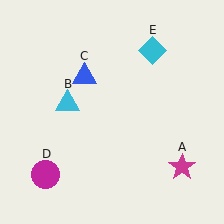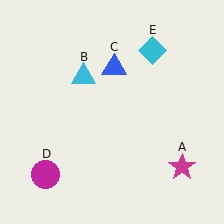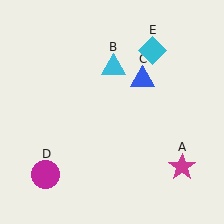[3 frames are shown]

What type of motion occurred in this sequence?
The cyan triangle (object B), blue triangle (object C) rotated clockwise around the center of the scene.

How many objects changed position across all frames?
2 objects changed position: cyan triangle (object B), blue triangle (object C).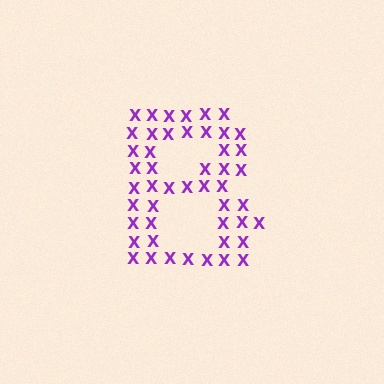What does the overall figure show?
The overall figure shows the letter B.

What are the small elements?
The small elements are letter X's.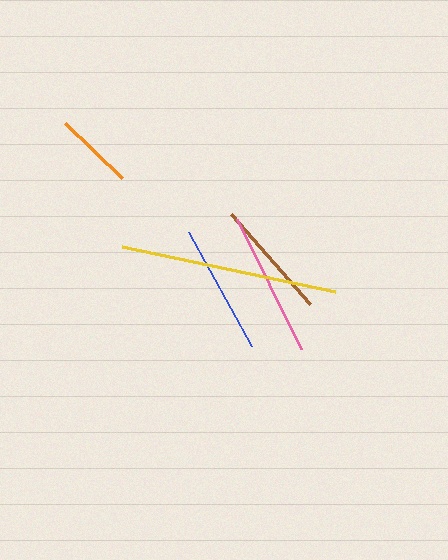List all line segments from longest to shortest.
From longest to shortest: yellow, pink, blue, brown, orange.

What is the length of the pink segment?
The pink segment is approximately 145 pixels long.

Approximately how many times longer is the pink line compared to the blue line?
The pink line is approximately 1.1 times the length of the blue line.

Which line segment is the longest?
The yellow line is the longest at approximately 217 pixels.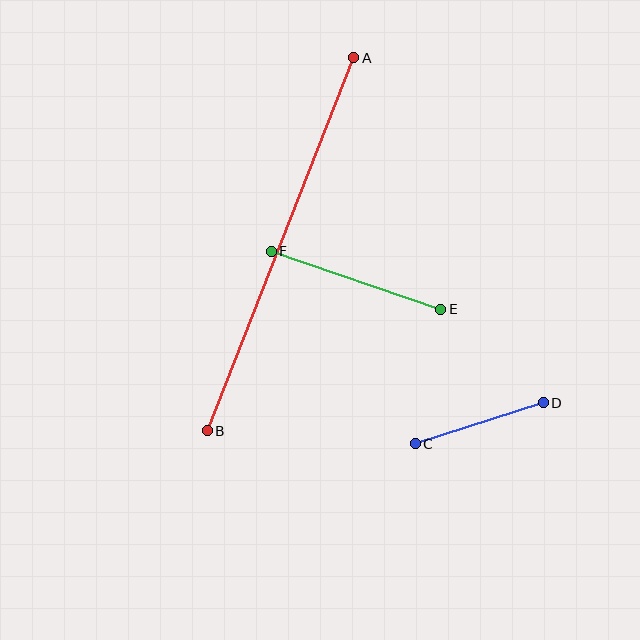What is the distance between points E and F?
The distance is approximately 179 pixels.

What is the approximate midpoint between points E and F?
The midpoint is at approximately (356, 280) pixels.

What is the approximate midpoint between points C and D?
The midpoint is at approximately (479, 423) pixels.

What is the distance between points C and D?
The distance is approximately 134 pixels.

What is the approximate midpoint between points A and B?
The midpoint is at approximately (281, 244) pixels.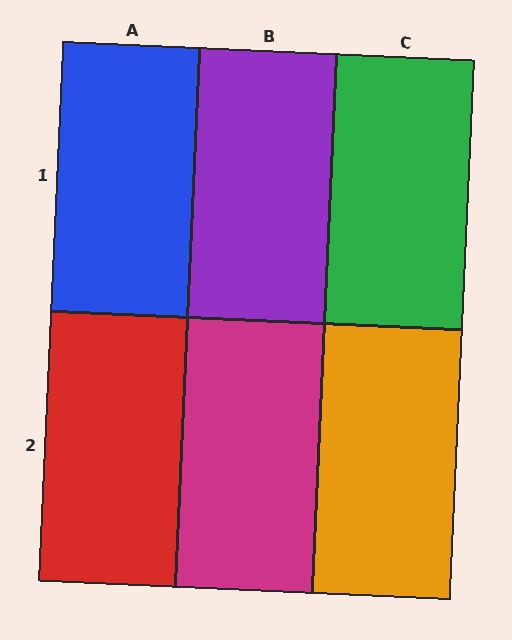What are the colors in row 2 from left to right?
Red, magenta, orange.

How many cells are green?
1 cell is green.